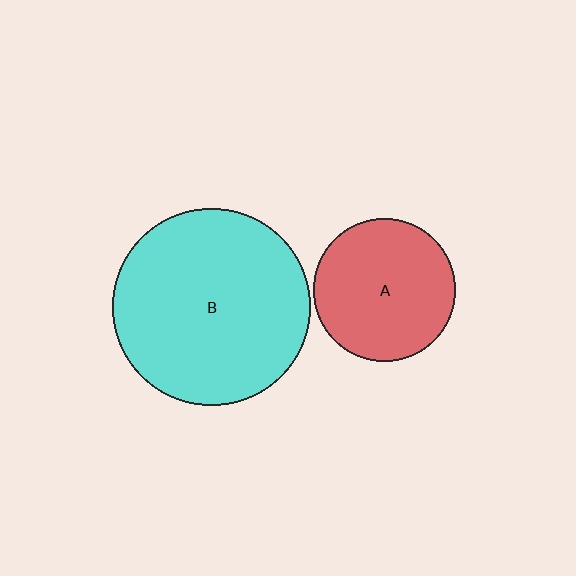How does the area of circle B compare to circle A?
Approximately 1.9 times.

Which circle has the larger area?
Circle B (cyan).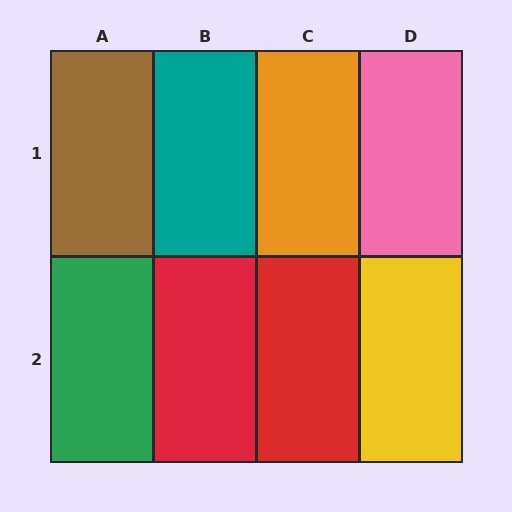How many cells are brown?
1 cell is brown.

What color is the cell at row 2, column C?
Red.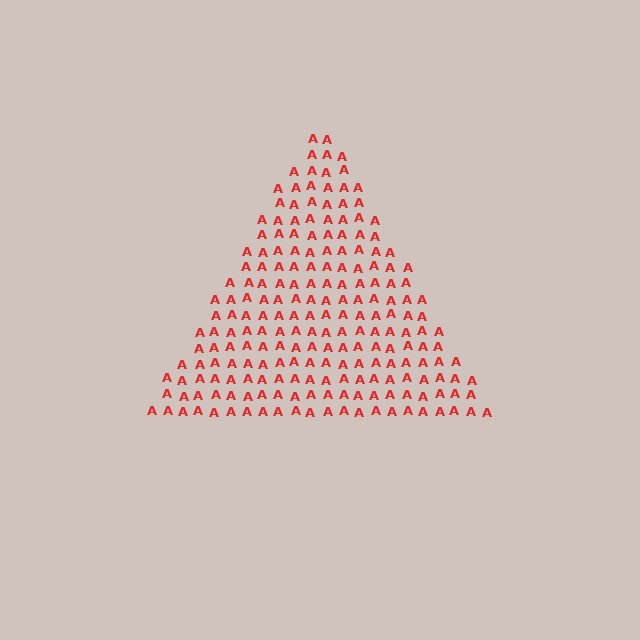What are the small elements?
The small elements are letter A's.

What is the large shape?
The large shape is a triangle.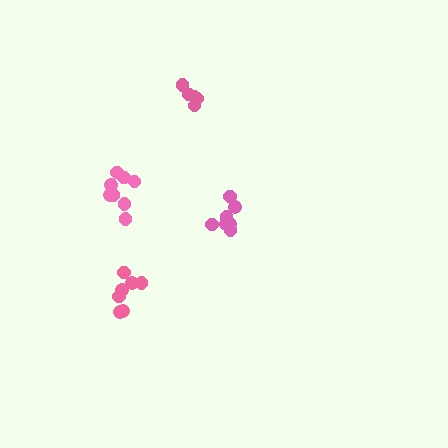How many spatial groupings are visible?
There are 4 spatial groupings.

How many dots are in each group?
Group 1: 7 dots, Group 2: 5 dots, Group 3: 8 dots, Group 4: 7 dots (27 total).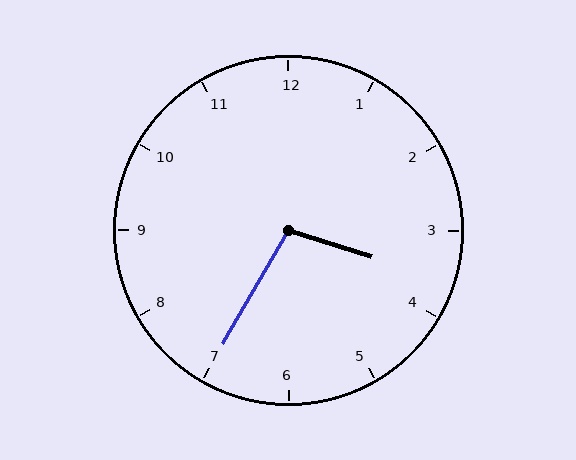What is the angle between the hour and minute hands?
Approximately 102 degrees.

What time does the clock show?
3:35.